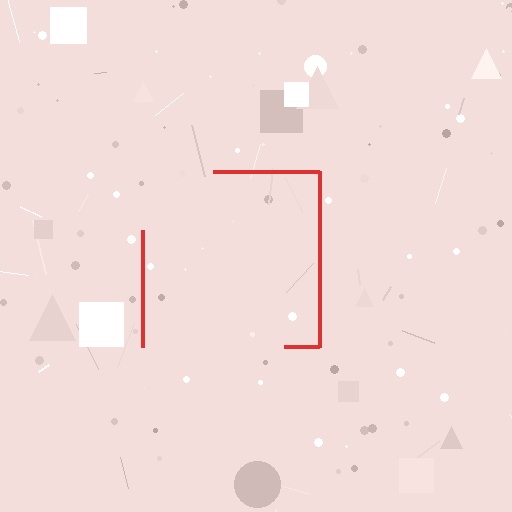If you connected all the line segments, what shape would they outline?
They would outline a square.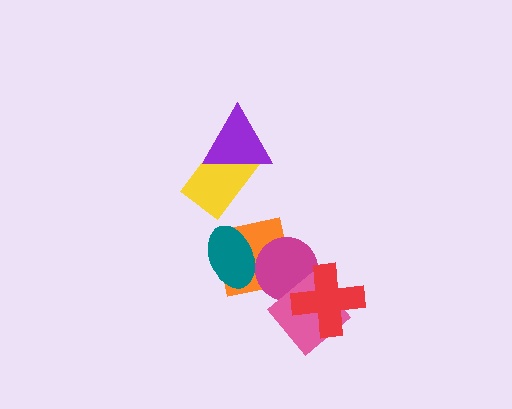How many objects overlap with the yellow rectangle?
1 object overlaps with the yellow rectangle.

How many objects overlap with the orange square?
3 objects overlap with the orange square.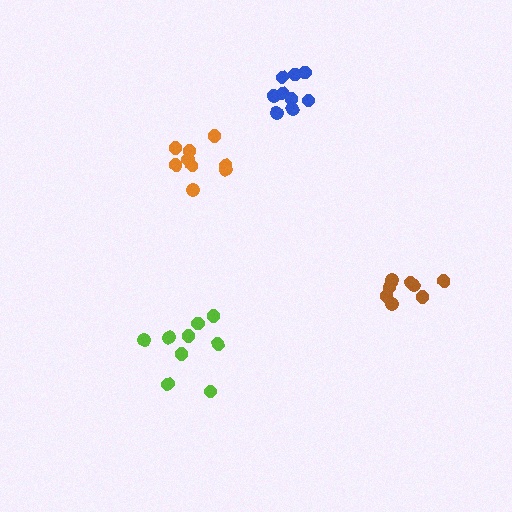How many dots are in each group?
Group 1: 9 dots, Group 2: 8 dots, Group 3: 9 dots, Group 4: 10 dots (36 total).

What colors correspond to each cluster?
The clusters are colored: lime, brown, orange, blue.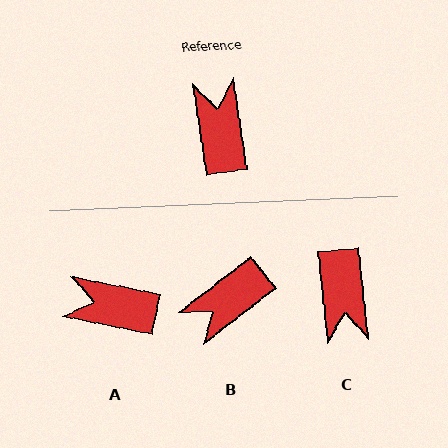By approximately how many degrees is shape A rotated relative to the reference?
Approximately 70 degrees counter-clockwise.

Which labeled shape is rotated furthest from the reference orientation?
C, about 177 degrees away.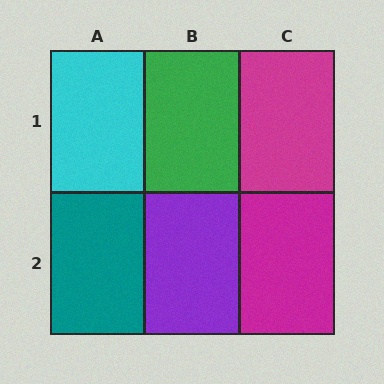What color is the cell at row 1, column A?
Cyan.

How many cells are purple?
1 cell is purple.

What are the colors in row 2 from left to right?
Teal, purple, magenta.